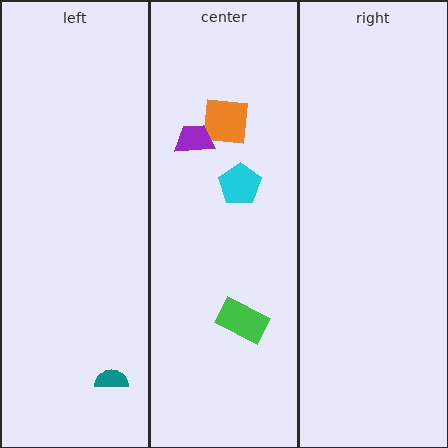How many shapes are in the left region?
1.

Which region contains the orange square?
The center region.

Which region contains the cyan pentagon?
The center region.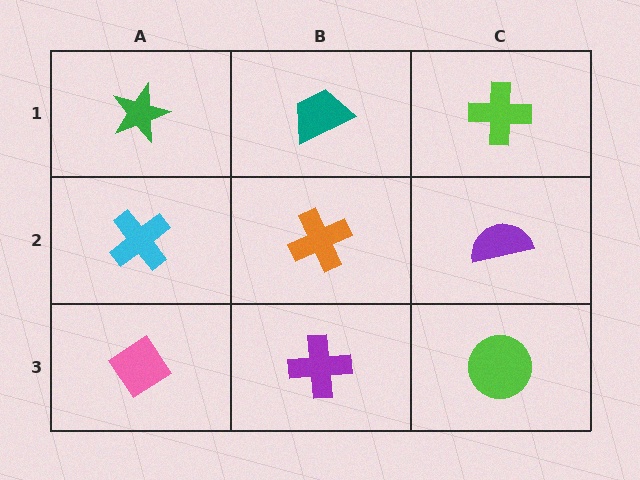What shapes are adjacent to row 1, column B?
An orange cross (row 2, column B), a green star (row 1, column A), a lime cross (row 1, column C).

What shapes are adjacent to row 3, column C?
A purple semicircle (row 2, column C), a purple cross (row 3, column B).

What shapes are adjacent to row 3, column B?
An orange cross (row 2, column B), a pink diamond (row 3, column A), a lime circle (row 3, column C).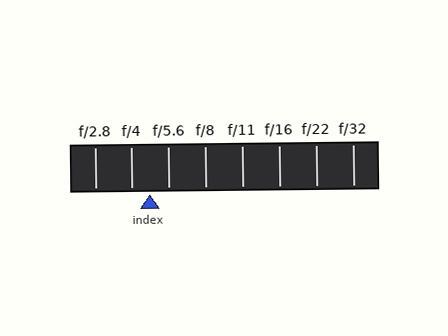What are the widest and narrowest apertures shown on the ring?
The widest aperture shown is f/2.8 and the narrowest is f/32.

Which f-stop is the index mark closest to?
The index mark is closest to f/4.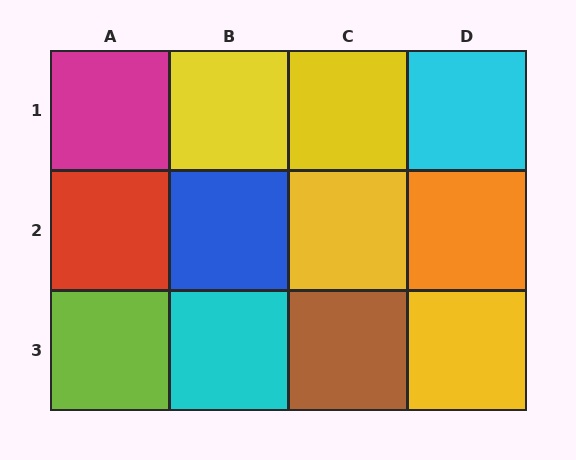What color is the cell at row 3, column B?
Cyan.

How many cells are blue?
1 cell is blue.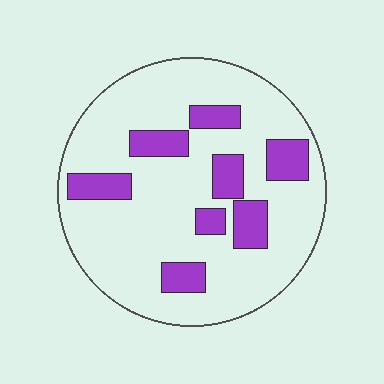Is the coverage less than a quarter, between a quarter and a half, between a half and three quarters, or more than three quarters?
Less than a quarter.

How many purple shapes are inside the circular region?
8.